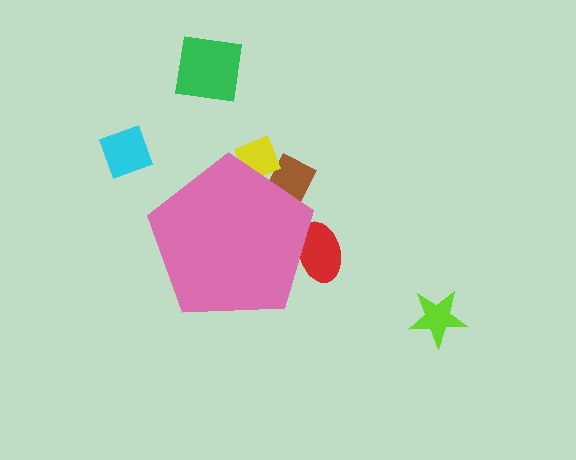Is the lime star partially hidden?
No, the lime star is fully visible.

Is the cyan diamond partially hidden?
No, the cyan diamond is fully visible.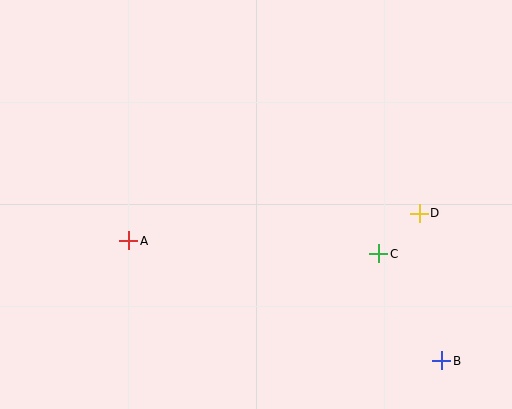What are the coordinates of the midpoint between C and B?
The midpoint between C and B is at (410, 307).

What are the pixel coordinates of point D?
Point D is at (419, 213).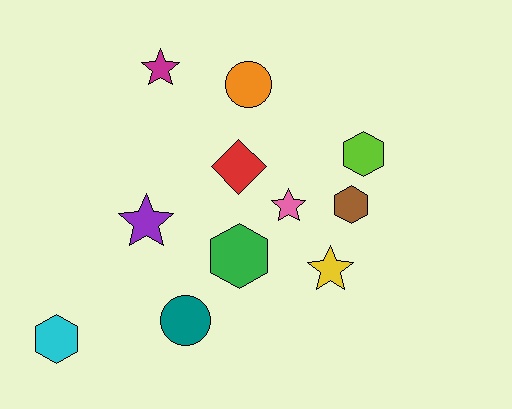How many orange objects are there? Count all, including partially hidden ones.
There is 1 orange object.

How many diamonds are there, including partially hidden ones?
There is 1 diamond.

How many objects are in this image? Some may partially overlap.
There are 11 objects.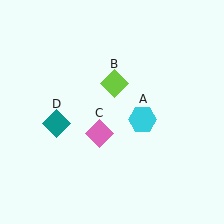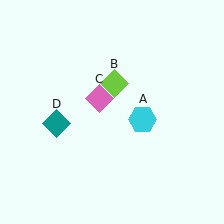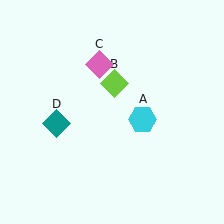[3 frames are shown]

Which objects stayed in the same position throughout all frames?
Cyan hexagon (object A) and lime diamond (object B) and teal diamond (object D) remained stationary.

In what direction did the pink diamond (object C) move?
The pink diamond (object C) moved up.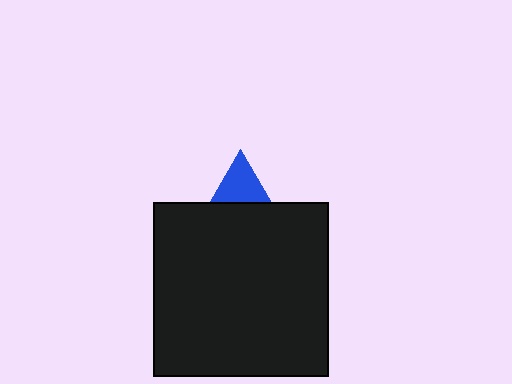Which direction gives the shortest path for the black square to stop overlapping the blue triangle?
Moving down gives the shortest separation.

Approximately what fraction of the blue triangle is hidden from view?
Roughly 69% of the blue triangle is hidden behind the black square.